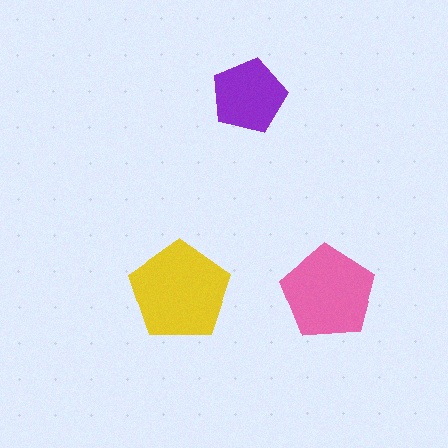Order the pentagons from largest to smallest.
the yellow one, the pink one, the purple one.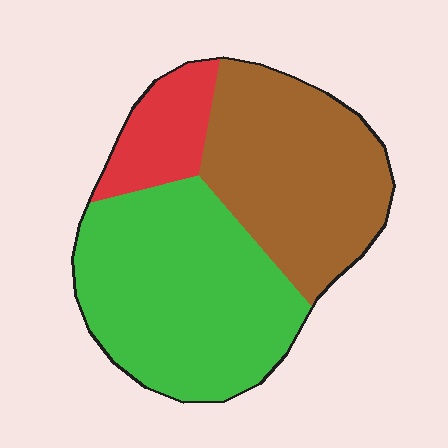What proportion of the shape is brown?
Brown takes up between a quarter and a half of the shape.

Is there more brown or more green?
Green.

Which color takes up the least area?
Red, at roughly 15%.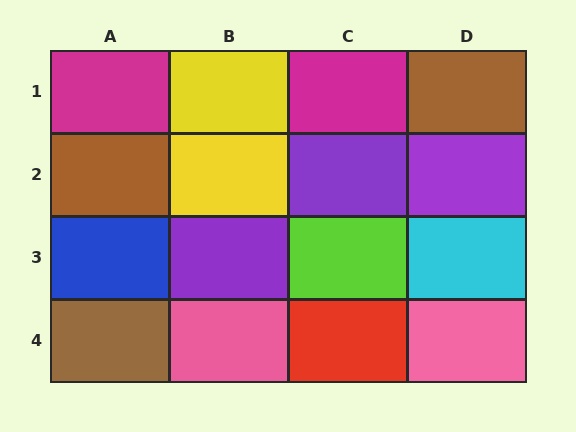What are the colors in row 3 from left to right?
Blue, purple, lime, cyan.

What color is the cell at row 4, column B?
Pink.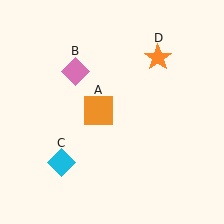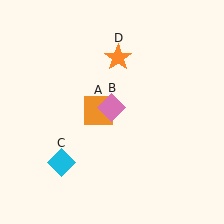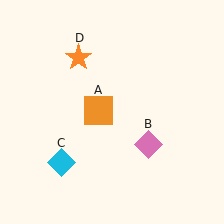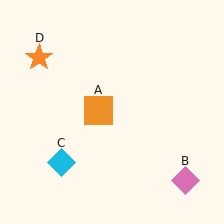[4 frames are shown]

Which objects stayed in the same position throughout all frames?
Orange square (object A) and cyan diamond (object C) remained stationary.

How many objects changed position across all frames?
2 objects changed position: pink diamond (object B), orange star (object D).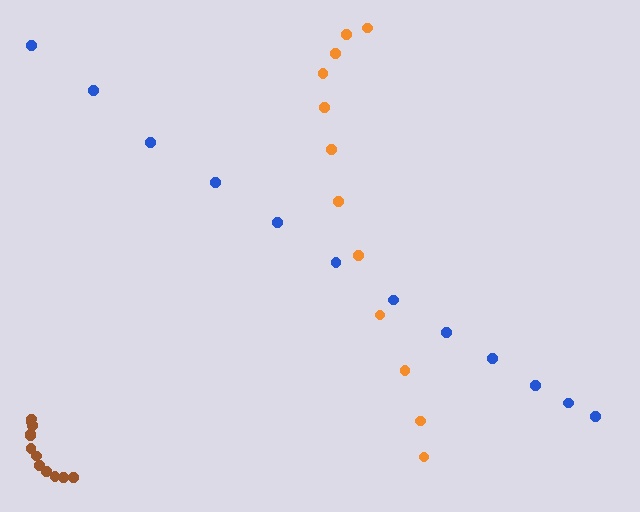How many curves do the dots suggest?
There are 3 distinct paths.